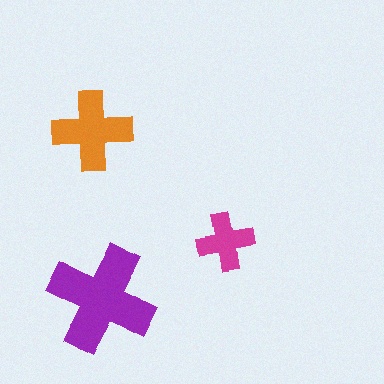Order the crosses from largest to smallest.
the purple one, the orange one, the magenta one.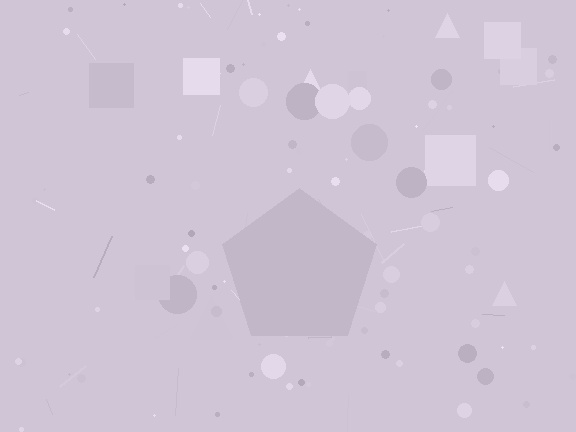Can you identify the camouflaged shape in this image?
The camouflaged shape is a pentagon.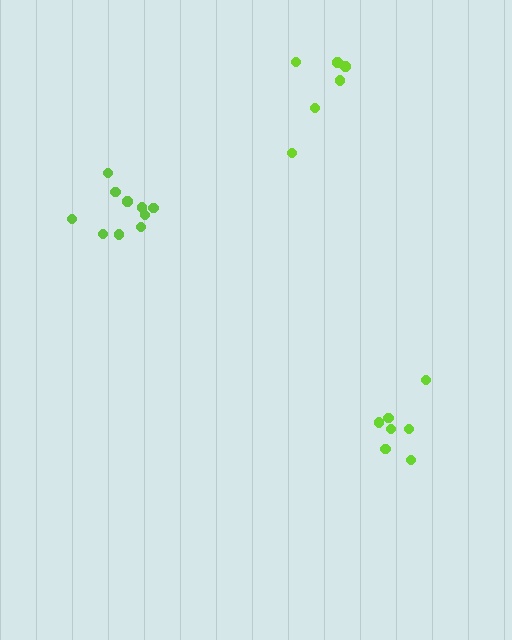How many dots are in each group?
Group 1: 7 dots, Group 2: 10 dots, Group 3: 6 dots (23 total).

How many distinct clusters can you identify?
There are 3 distinct clusters.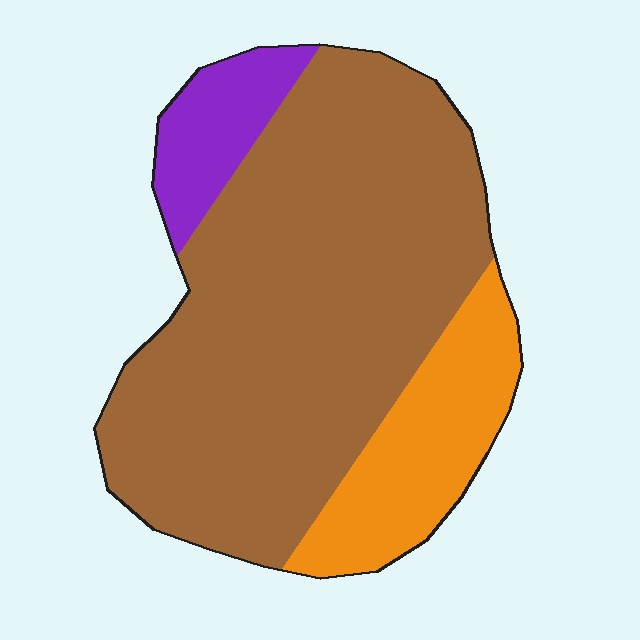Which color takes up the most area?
Brown, at roughly 70%.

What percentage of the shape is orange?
Orange takes up about one fifth (1/5) of the shape.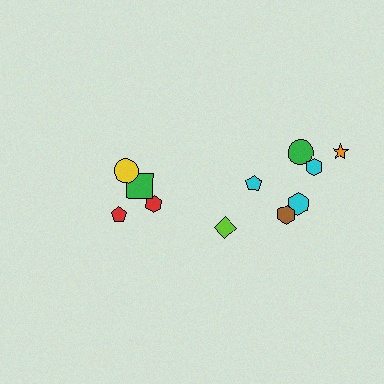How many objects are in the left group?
There are 4 objects.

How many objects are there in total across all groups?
There are 11 objects.